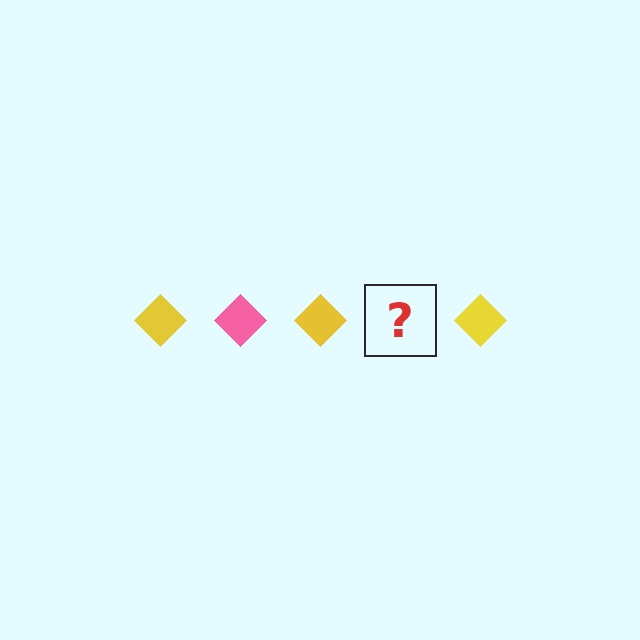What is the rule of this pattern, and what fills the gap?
The rule is that the pattern cycles through yellow, pink diamonds. The gap should be filled with a pink diamond.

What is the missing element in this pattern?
The missing element is a pink diamond.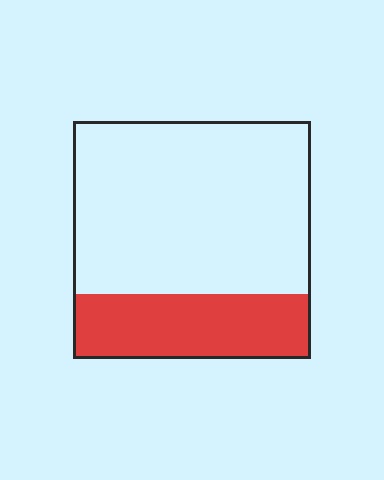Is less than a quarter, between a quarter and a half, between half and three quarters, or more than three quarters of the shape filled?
Between a quarter and a half.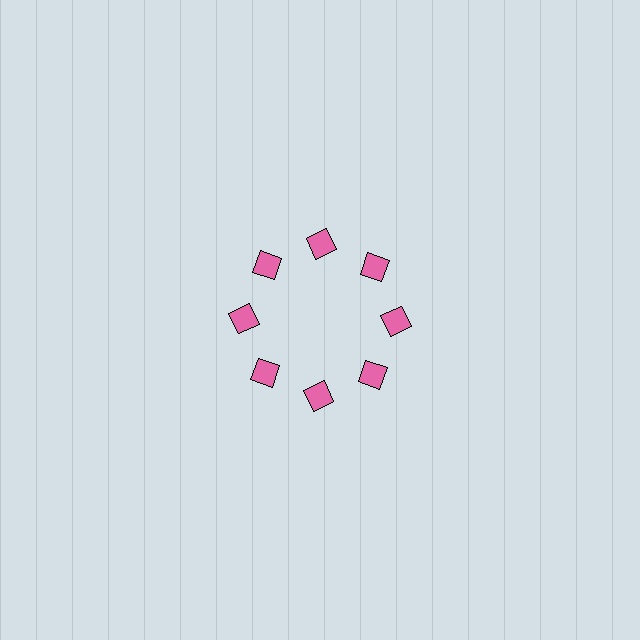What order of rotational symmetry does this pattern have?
This pattern has 8-fold rotational symmetry.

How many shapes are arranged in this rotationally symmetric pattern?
There are 8 shapes, arranged in 8 groups of 1.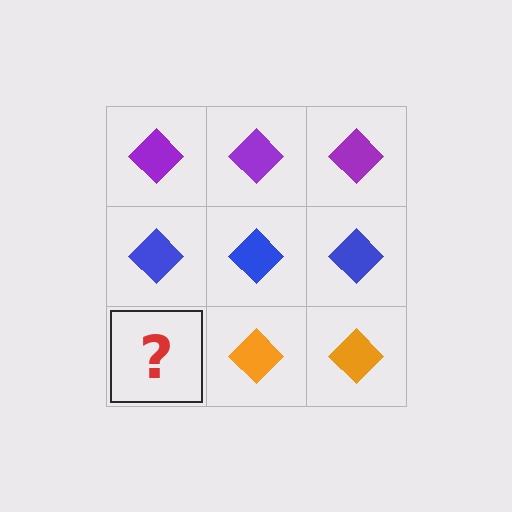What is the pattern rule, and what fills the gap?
The rule is that each row has a consistent color. The gap should be filled with an orange diamond.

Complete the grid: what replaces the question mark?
The question mark should be replaced with an orange diamond.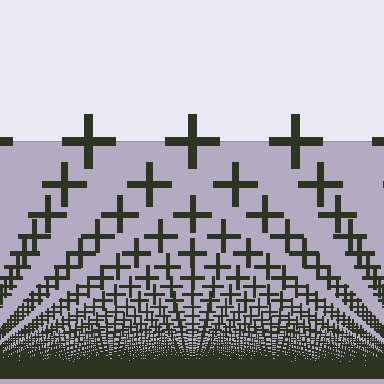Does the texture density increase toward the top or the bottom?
Density increases toward the bottom.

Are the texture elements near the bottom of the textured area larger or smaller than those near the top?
Smaller. The gradient is inverted — elements near the bottom are smaller and denser.